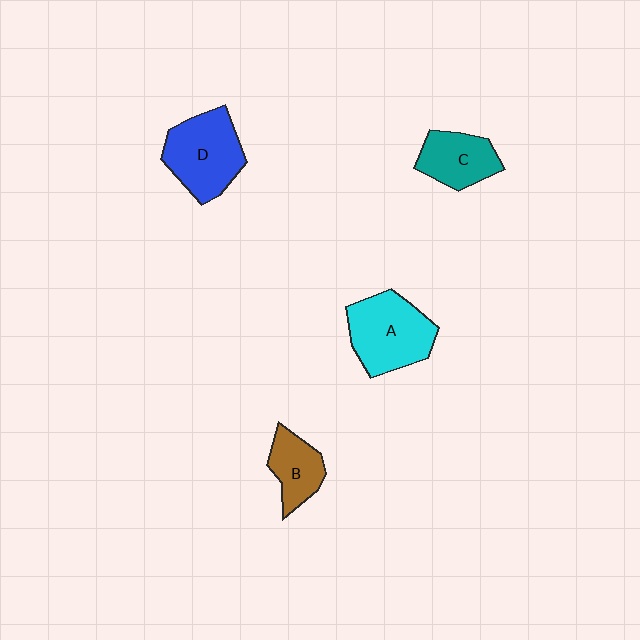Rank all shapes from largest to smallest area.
From largest to smallest: A (cyan), D (blue), C (teal), B (brown).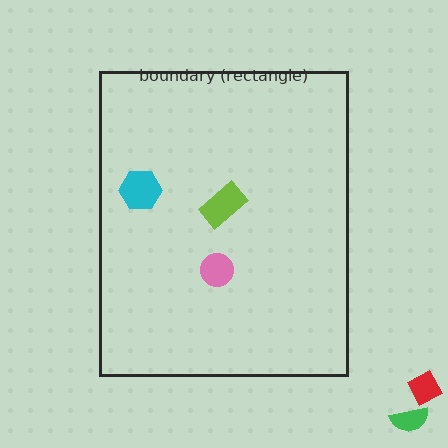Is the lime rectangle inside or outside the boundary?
Inside.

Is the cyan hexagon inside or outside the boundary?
Inside.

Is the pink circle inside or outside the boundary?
Inside.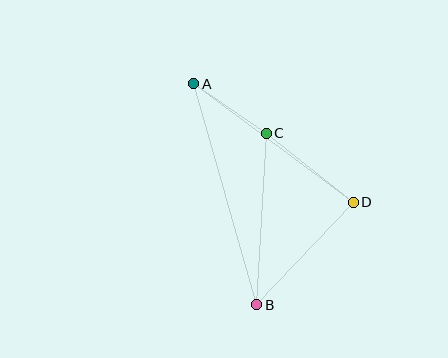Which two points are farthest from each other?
Points A and B are farthest from each other.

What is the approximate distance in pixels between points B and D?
The distance between B and D is approximately 141 pixels.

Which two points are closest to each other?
Points A and C are closest to each other.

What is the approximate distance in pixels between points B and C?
The distance between B and C is approximately 172 pixels.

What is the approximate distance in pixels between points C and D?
The distance between C and D is approximately 111 pixels.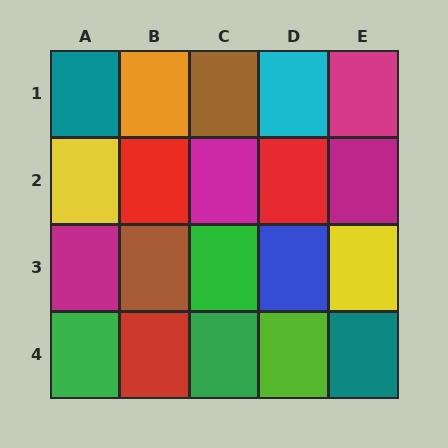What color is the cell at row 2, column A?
Yellow.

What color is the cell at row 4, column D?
Lime.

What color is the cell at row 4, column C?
Green.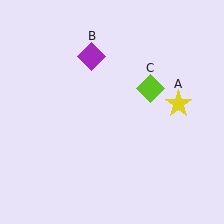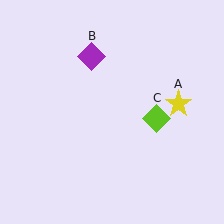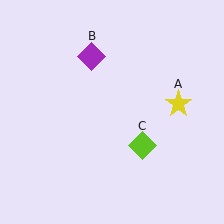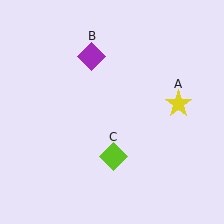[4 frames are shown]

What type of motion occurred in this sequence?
The lime diamond (object C) rotated clockwise around the center of the scene.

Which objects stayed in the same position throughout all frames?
Yellow star (object A) and purple diamond (object B) remained stationary.